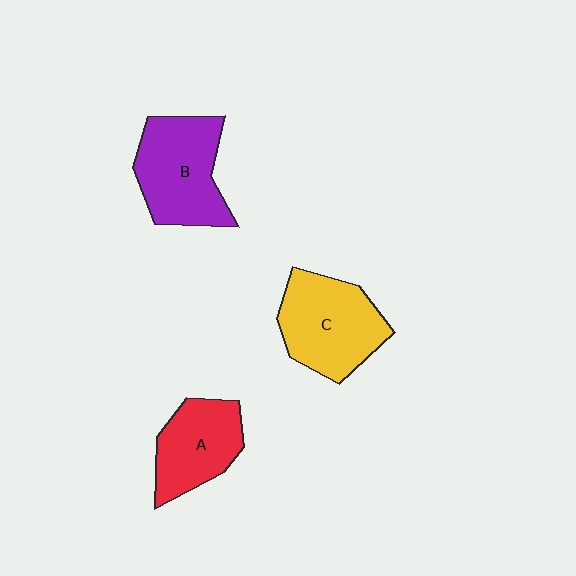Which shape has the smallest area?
Shape A (red).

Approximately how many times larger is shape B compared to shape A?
Approximately 1.3 times.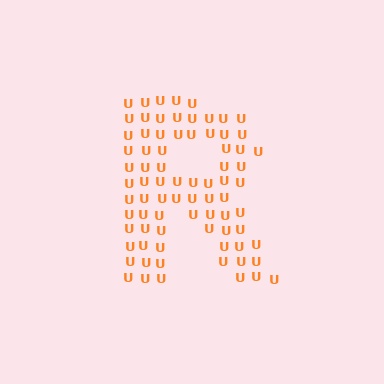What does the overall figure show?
The overall figure shows the letter R.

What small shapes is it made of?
It is made of small letter U's.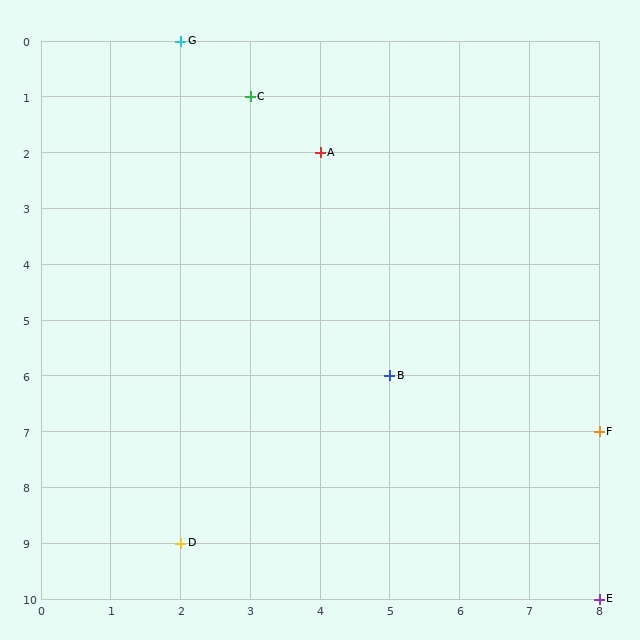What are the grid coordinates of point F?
Point F is at grid coordinates (8, 7).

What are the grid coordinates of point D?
Point D is at grid coordinates (2, 9).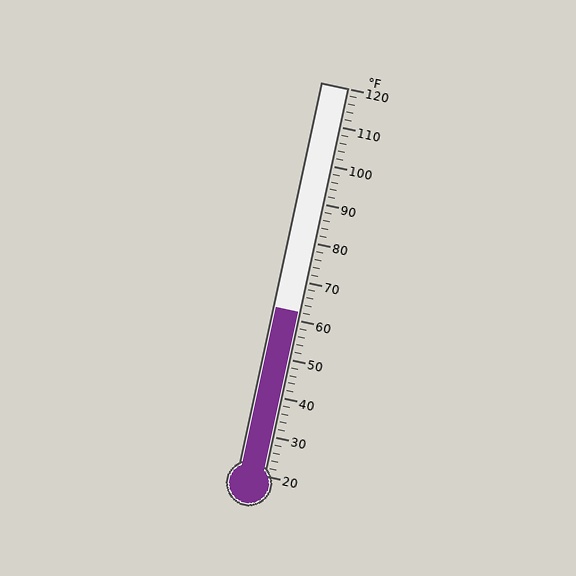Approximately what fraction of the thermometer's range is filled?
The thermometer is filled to approximately 40% of its range.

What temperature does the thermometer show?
The thermometer shows approximately 62°F.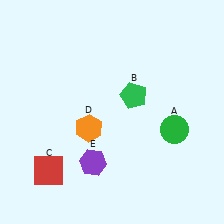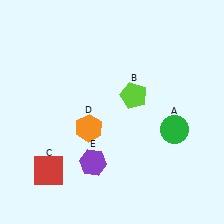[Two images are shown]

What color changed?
The pentagon (B) changed from green in Image 1 to lime in Image 2.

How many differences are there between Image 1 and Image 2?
There is 1 difference between the two images.